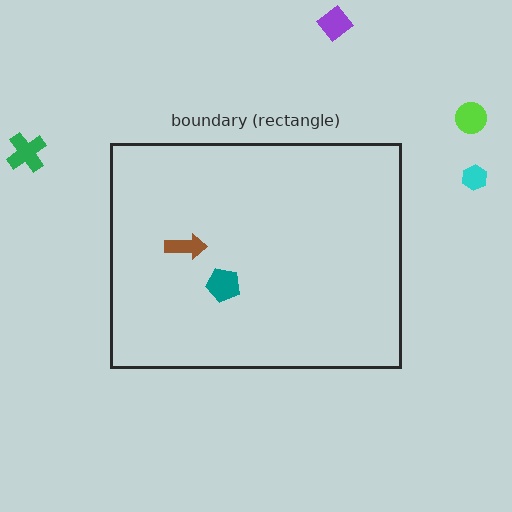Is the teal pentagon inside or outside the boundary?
Inside.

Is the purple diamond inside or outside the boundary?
Outside.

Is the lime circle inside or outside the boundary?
Outside.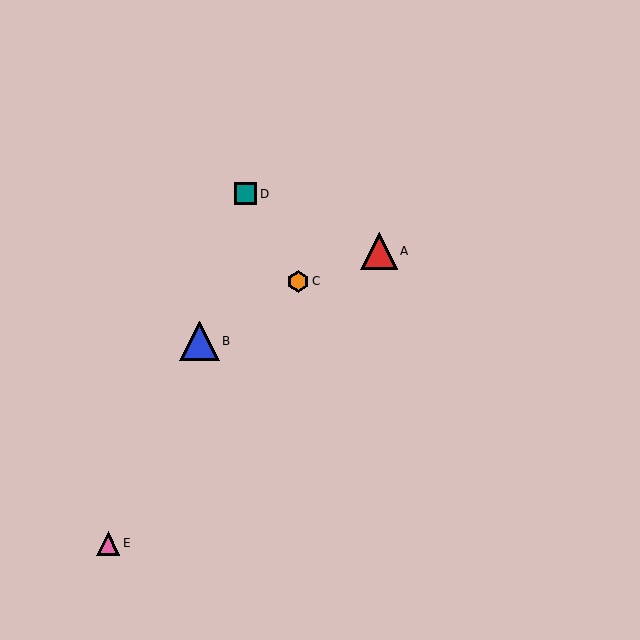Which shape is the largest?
The blue triangle (labeled B) is the largest.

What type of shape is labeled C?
Shape C is an orange hexagon.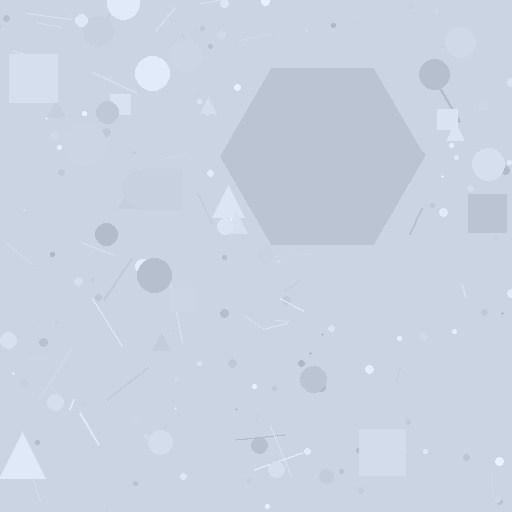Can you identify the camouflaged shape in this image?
The camouflaged shape is a hexagon.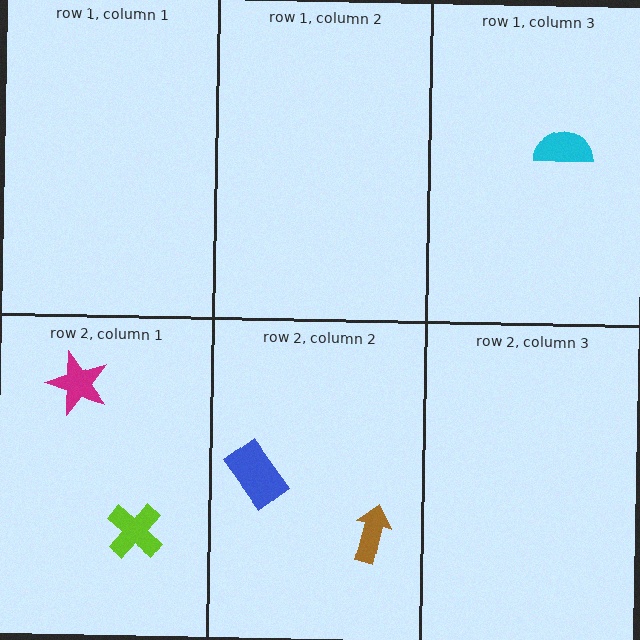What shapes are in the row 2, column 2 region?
The brown arrow, the blue rectangle.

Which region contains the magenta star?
The row 2, column 1 region.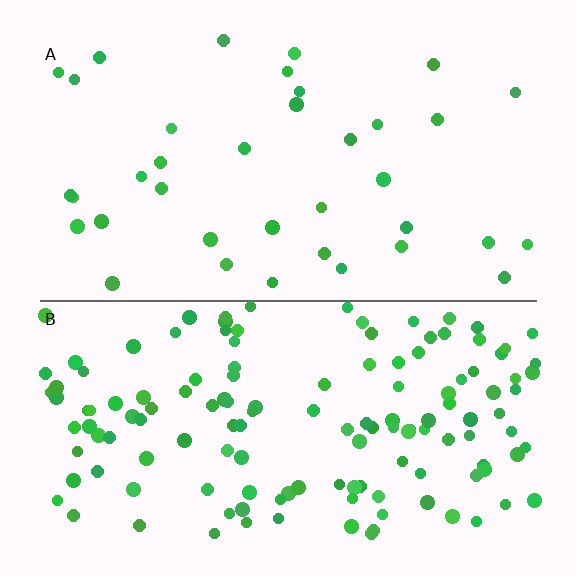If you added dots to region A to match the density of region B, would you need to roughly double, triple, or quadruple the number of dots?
Approximately quadruple.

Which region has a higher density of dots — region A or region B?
B (the bottom).